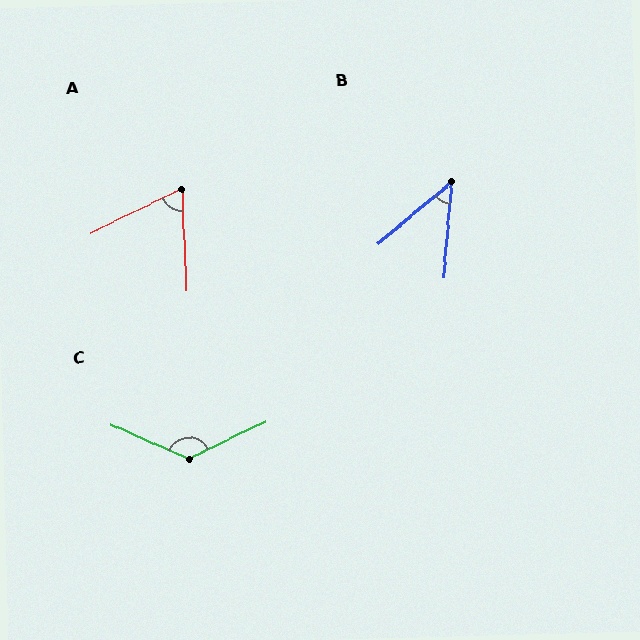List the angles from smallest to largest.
B (46°), A (66°), C (130°).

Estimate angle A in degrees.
Approximately 66 degrees.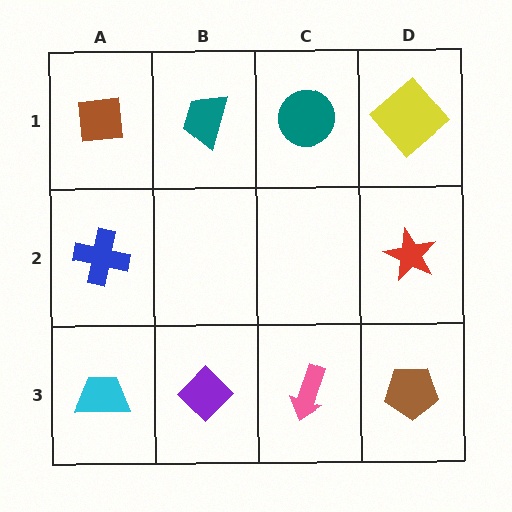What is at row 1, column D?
A yellow diamond.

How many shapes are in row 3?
4 shapes.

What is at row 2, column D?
A red star.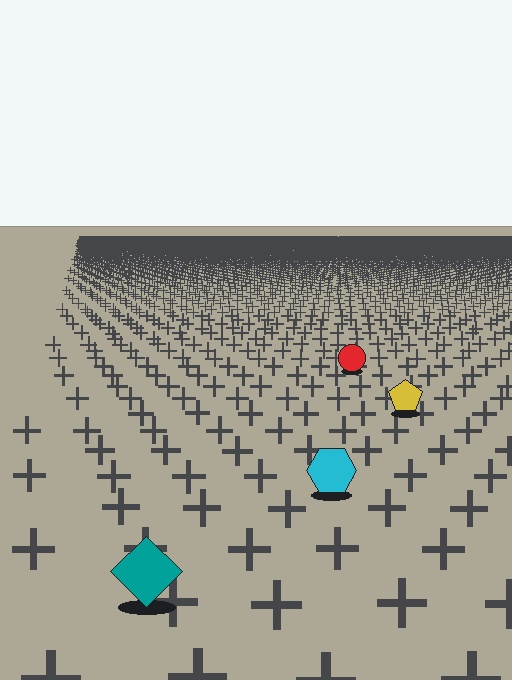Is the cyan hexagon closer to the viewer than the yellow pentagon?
Yes. The cyan hexagon is closer — you can tell from the texture gradient: the ground texture is coarser near it.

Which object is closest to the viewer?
The teal diamond is closest. The texture marks near it are larger and more spread out.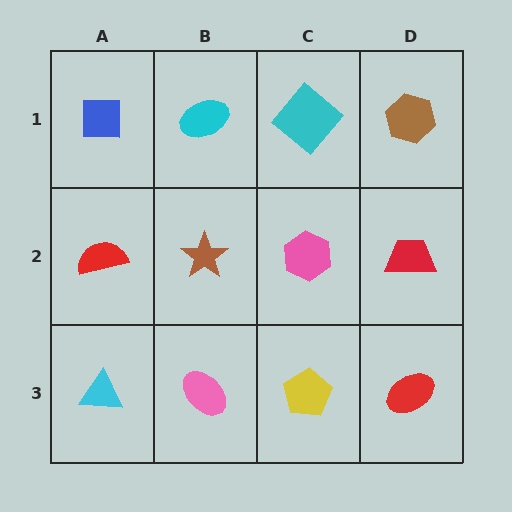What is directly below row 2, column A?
A cyan triangle.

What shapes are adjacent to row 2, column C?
A cyan diamond (row 1, column C), a yellow pentagon (row 3, column C), a brown star (row 2, column B), a red trapezoid (row 2, column D).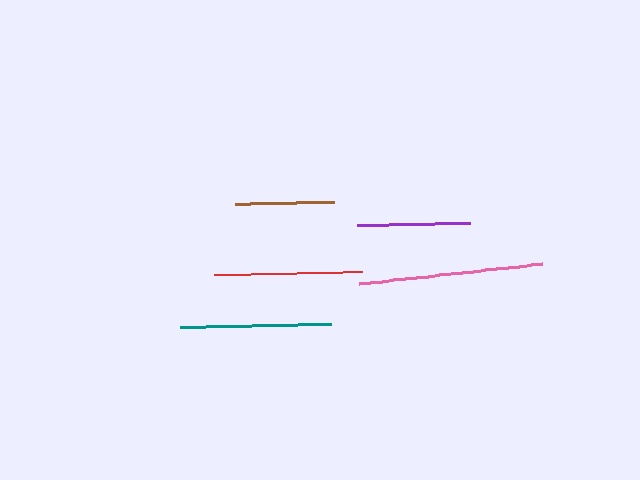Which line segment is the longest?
The pink line is the longest at approximately 184 pixels.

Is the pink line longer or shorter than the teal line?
The pink line is longer than the teal line.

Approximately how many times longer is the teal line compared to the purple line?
The teal line is approximately 1.3 times the length of the purple line.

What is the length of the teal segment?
The teal segment is approximately 151 pixels long.